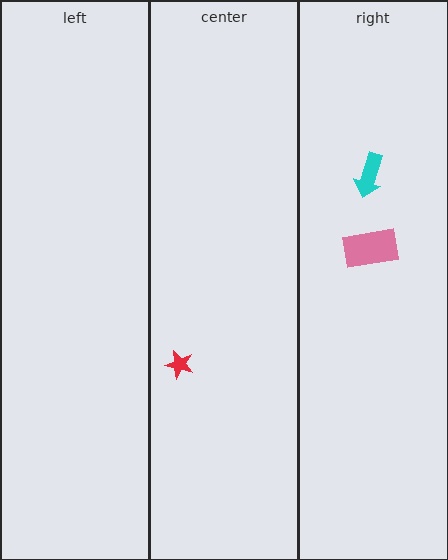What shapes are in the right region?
The cyan arrow, the pink rectangle.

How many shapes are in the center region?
1.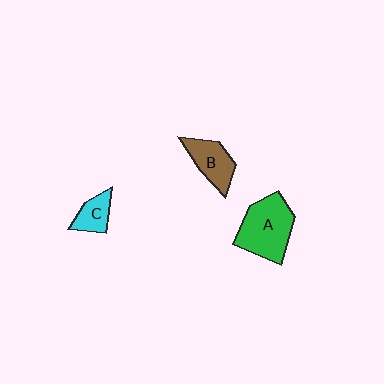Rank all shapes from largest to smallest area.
From largest to smallest: A (green), B (brown), C (cyan).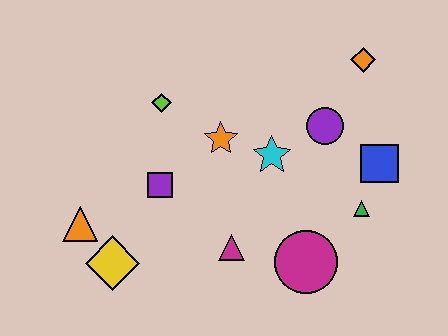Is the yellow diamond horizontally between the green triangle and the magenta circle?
No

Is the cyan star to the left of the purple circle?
Yes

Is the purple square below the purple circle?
Yes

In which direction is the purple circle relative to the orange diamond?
The purple circle is below the orange diamond.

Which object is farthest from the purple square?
The orange diamond is farthest from the purple square.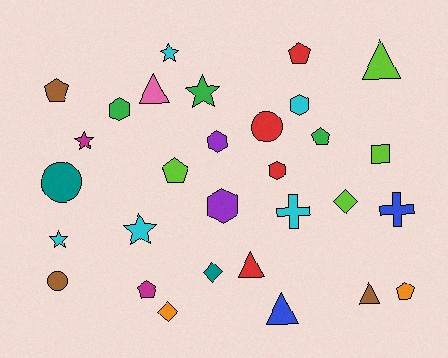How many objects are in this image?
There are 30 objects.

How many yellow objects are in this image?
There are no yellow objects.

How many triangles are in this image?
There are 5 triangles.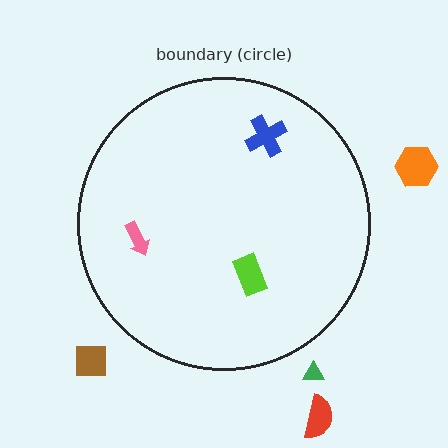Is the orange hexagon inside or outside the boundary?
Outside.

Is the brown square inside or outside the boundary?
Outside.